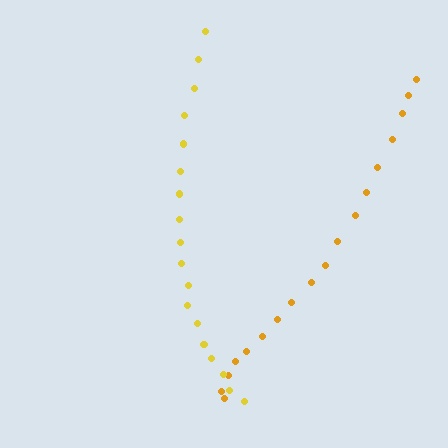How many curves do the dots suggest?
There are 2 distinct paths.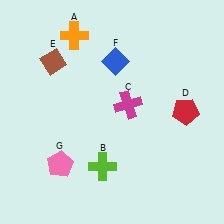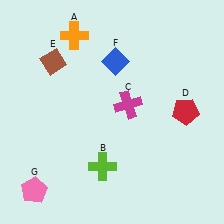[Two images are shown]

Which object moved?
The pink pentagon (G) moved left.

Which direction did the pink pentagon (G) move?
The pink pentagon (G) moved left.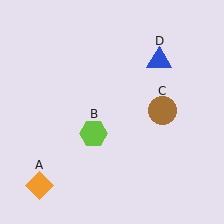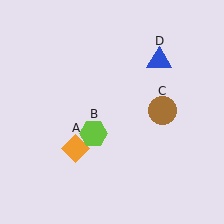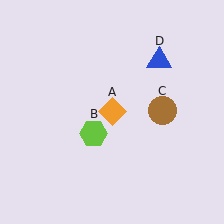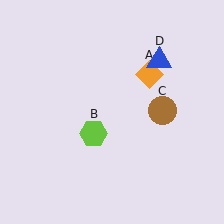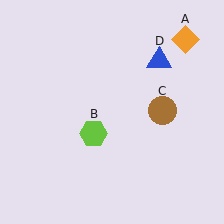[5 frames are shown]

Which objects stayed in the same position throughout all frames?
Lime hexagon (object B) and brown circle (object C) and blue triangle (object D) remained stationary.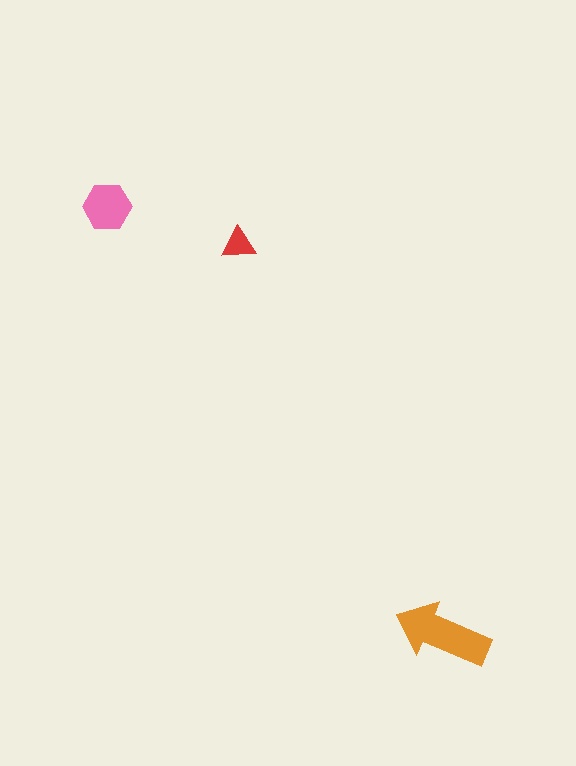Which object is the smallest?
The red triangle.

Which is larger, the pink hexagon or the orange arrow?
The orange arrow.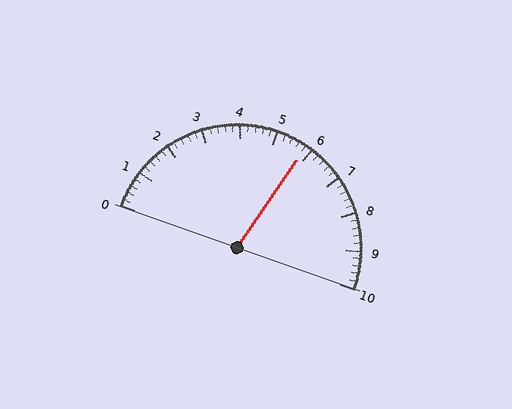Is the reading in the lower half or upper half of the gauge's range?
The reading is in the upper half of the range (0 to 10).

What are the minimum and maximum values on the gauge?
The gauge ranges from 0 to 10.